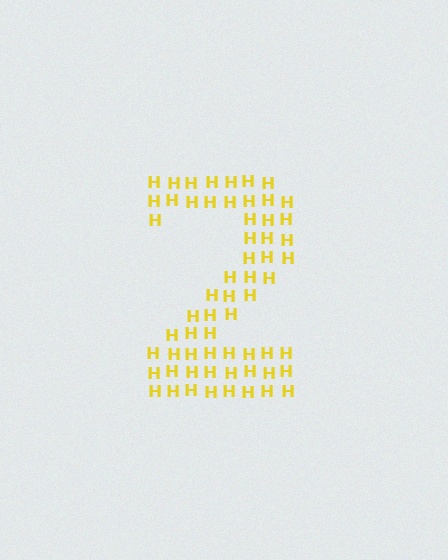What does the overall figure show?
The overall figure shows the digit 2.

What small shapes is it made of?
It is made of small letter H's.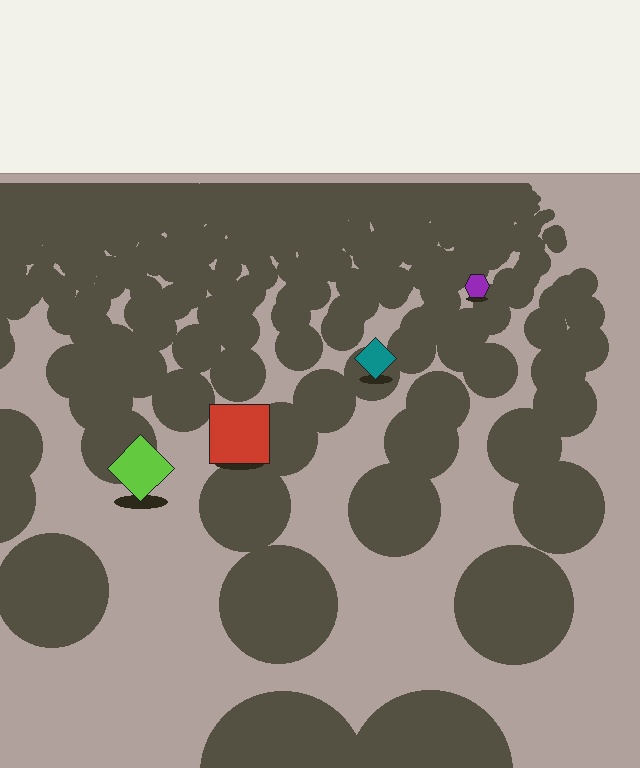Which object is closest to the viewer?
The lime diamond is closest. The texture marks near it are larger and more spread out.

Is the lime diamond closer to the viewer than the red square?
Yes. The lime diamond is closer — you can tell from the texture gradient: the ground texture is coarser near it.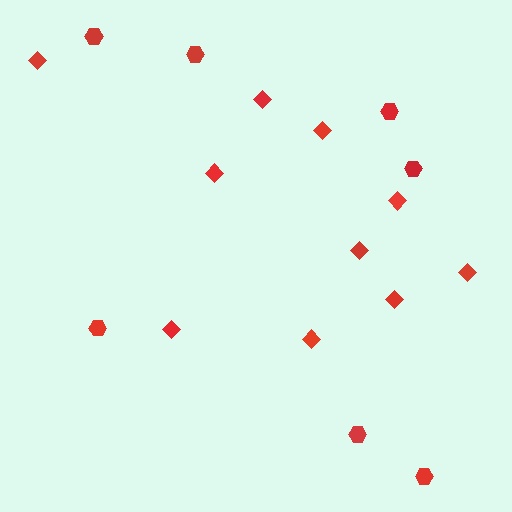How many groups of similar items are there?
There are 2 groups: one group of hexagons (7) and one group of diamonds (10).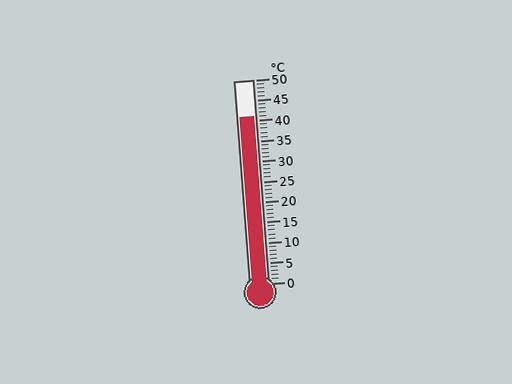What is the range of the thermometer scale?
The thermometer scale ranges from 0°C to 50°C.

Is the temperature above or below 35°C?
The temperature is above 35°C.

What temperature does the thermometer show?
The thermometer shows approximately 41°C.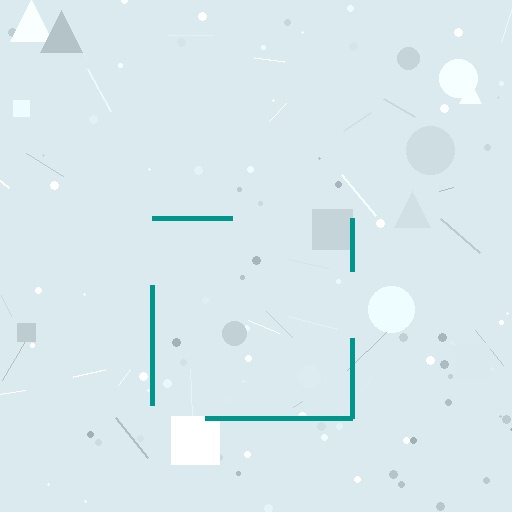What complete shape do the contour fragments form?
The contour fragments form a square.